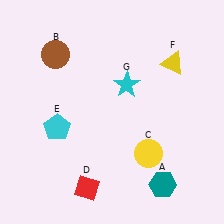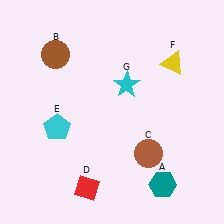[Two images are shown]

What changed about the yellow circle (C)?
In Image 1, C is yellow. In Image 2, it changed to brown.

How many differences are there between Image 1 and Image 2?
There is 1 difference between the two images.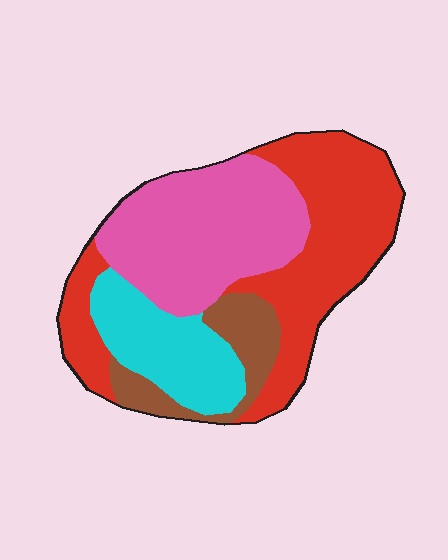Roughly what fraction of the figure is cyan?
Cyan covers 17% of the figure.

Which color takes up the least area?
Brown, at roughly 10%.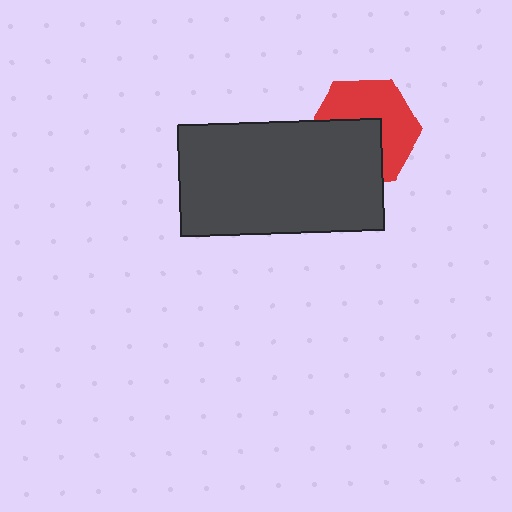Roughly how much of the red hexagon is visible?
About half of it is visible (roughly 55%).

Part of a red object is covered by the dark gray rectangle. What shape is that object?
It is a hexagon.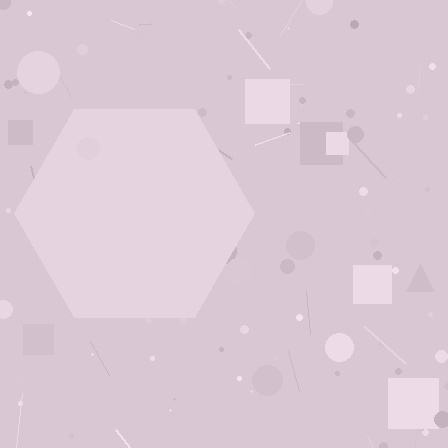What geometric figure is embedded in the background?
A hexagon is embedded in the background.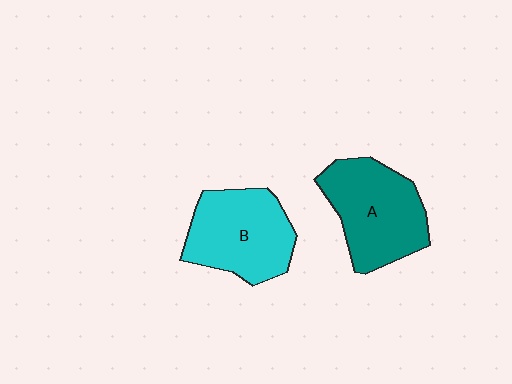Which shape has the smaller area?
Shape B (cyan).